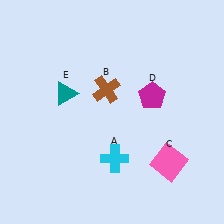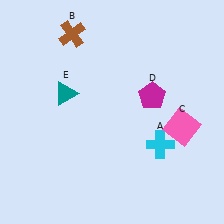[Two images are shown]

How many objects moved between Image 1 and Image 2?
3 objects moved between the two images.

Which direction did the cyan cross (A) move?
The cyan cross (A) moved right.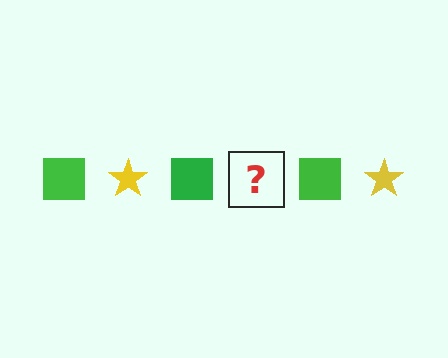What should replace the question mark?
The question mark should be replaced with a yellow star.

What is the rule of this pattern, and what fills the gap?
The rule is that the pattern alternates between green square and yellow star. The gap should be filled with a yellow star.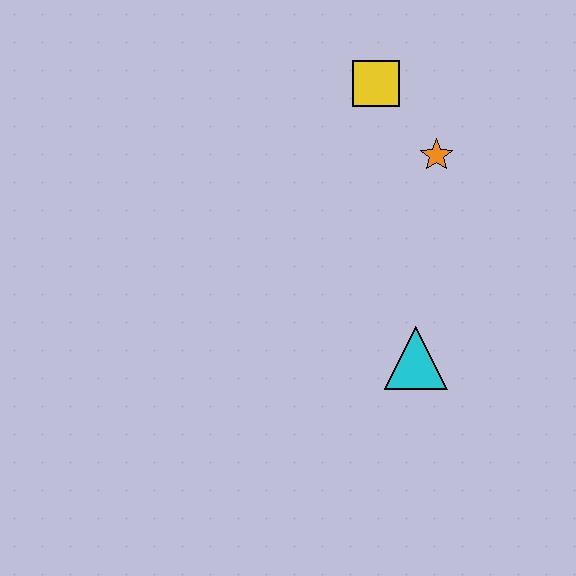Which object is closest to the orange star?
The yellow square is closest to the orange star.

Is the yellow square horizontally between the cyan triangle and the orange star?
No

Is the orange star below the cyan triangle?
No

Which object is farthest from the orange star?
The cyan triangle is farthest from the orange star.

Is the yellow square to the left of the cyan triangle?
Yes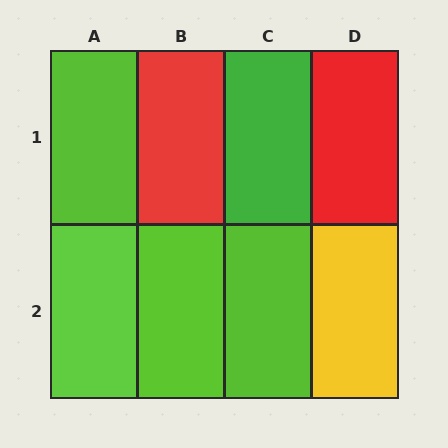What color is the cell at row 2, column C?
Lime.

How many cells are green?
1 cell is green.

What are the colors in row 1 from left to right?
Lime, red, green, red.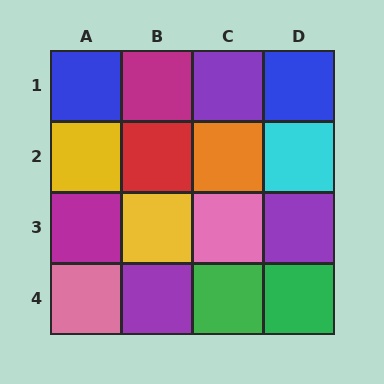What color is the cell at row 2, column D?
Cyan.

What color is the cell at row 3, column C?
Pink.